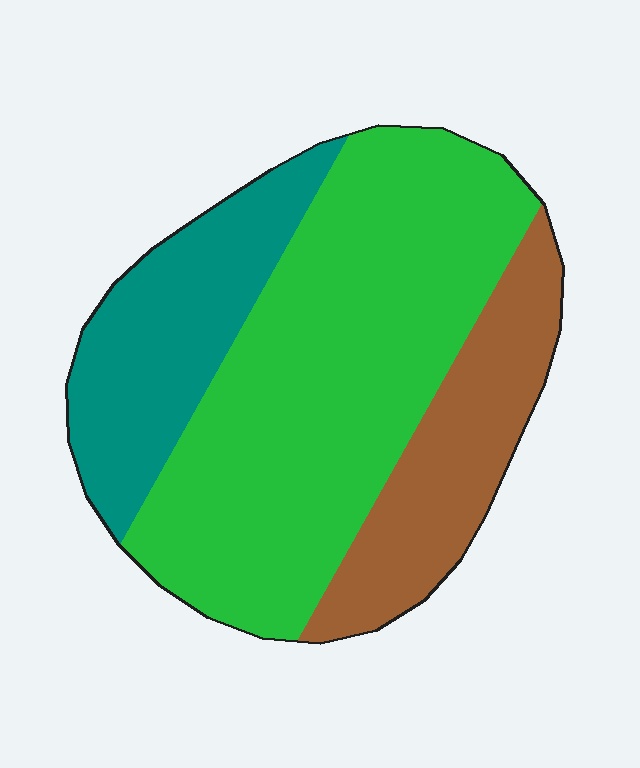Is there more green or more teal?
Green.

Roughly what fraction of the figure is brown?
Brown takes up about one fifth (1/5) of the figure.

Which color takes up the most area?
Green, at roughly 55%.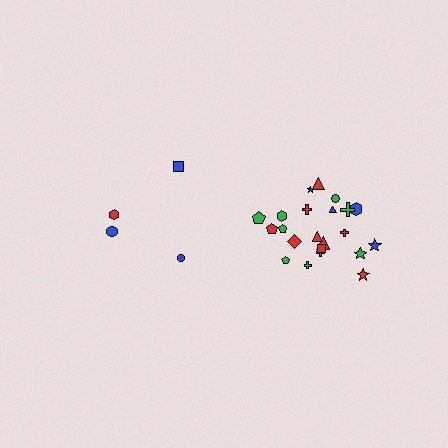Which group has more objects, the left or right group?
The right group.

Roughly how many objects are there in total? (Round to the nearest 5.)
Roughly 25 objects in total.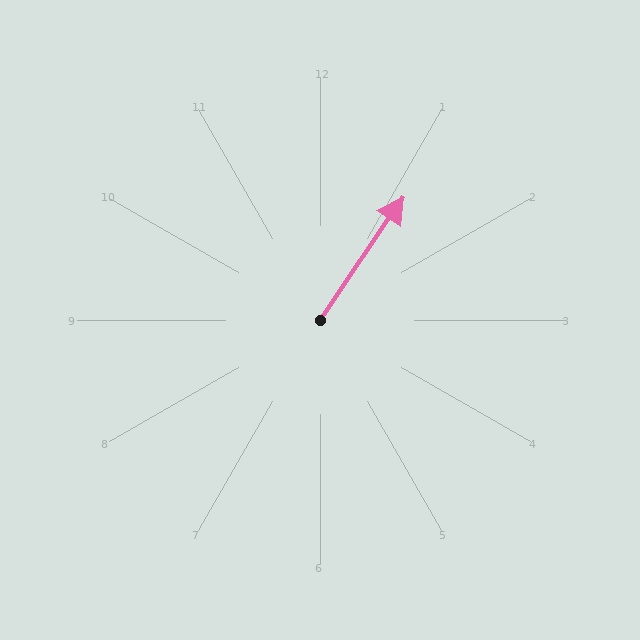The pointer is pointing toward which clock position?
Roughly 1 o'clock.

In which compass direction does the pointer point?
Northeast.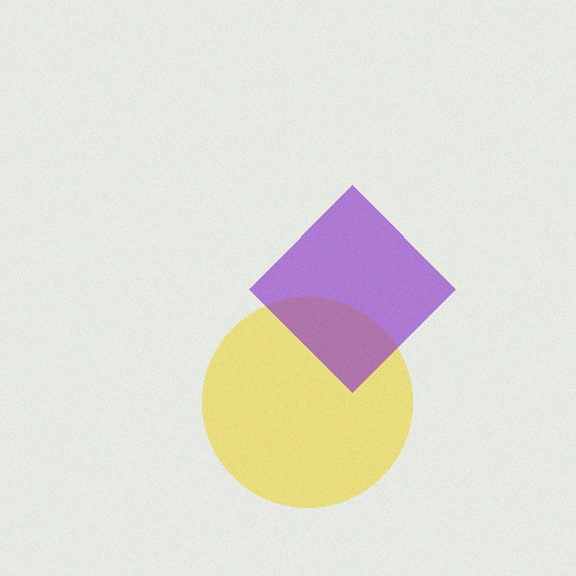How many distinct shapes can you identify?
There are 2 distinct shapes: a yellow circle, a purple diamond.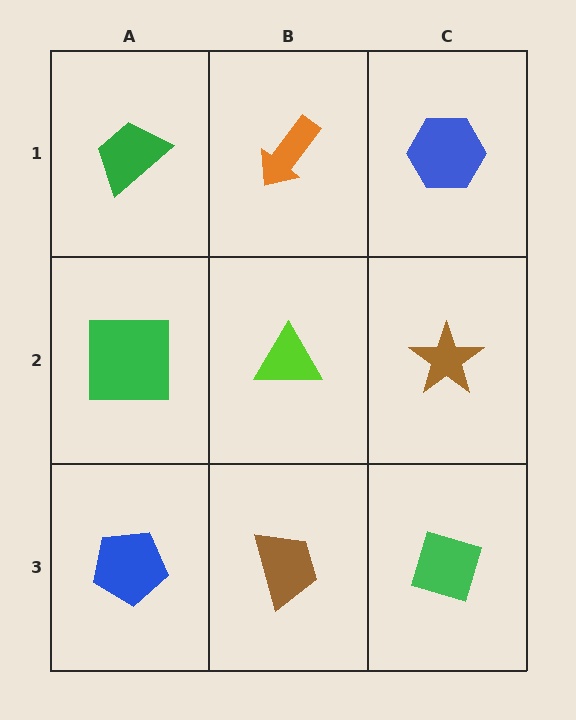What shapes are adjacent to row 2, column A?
A green trapezoid (row 1, column A), a blue pentagon (row 3, column A), a lime triangle (row 2, column B).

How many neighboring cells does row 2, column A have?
3.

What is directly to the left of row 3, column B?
A blue pentagon.